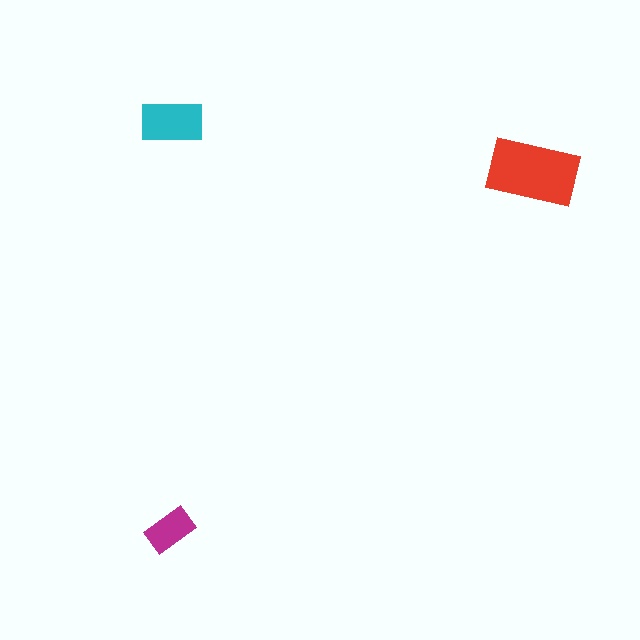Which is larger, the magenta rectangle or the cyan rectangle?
The cyan one.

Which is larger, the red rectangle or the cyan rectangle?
The red one.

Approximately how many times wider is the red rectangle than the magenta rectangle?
About 2 times wider.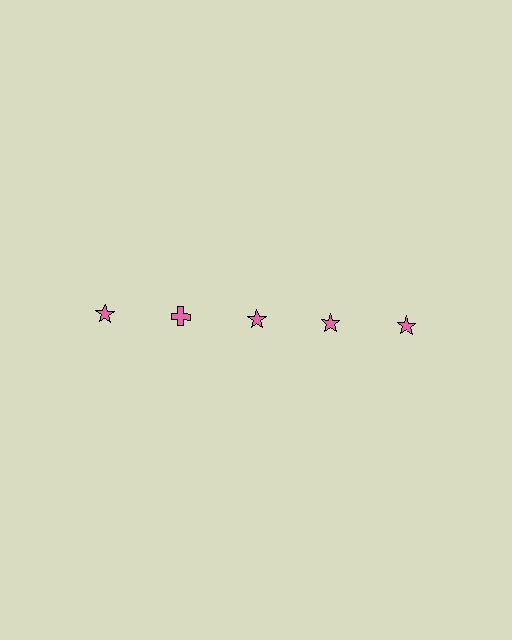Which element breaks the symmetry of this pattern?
The pink cross in the top row, second from left column breaks the symmetry. All other shapes are pink stars.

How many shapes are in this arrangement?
There are 5 shapes arranged in a grid pattern.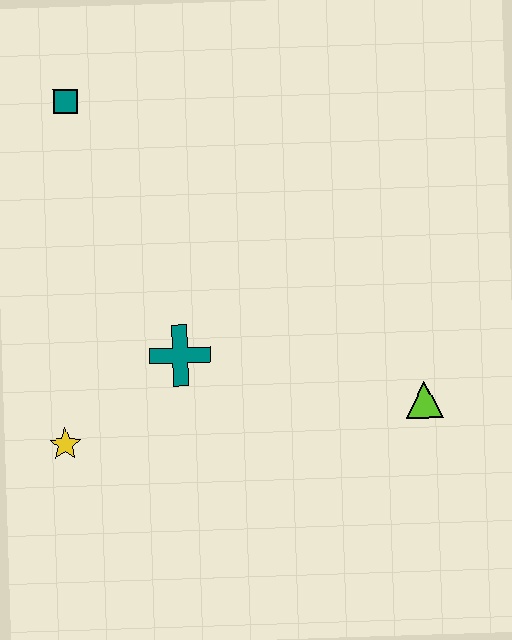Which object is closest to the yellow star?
The teal cross is closest to the yellow star.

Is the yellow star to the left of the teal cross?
Yes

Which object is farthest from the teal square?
The lime triangle is farthest from the teal square.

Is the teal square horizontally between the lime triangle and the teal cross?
No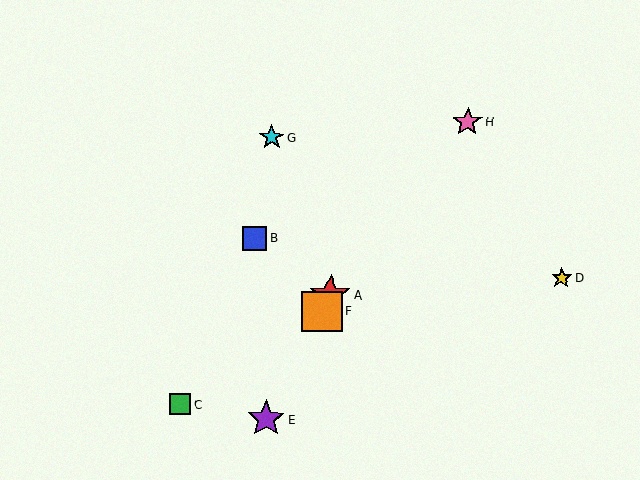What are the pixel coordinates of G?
Object G is at (272, 137).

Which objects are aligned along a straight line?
Objects A, E, F are aligned along a straight line.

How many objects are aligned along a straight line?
3 objects (A, E, F) are aligned along a straight line.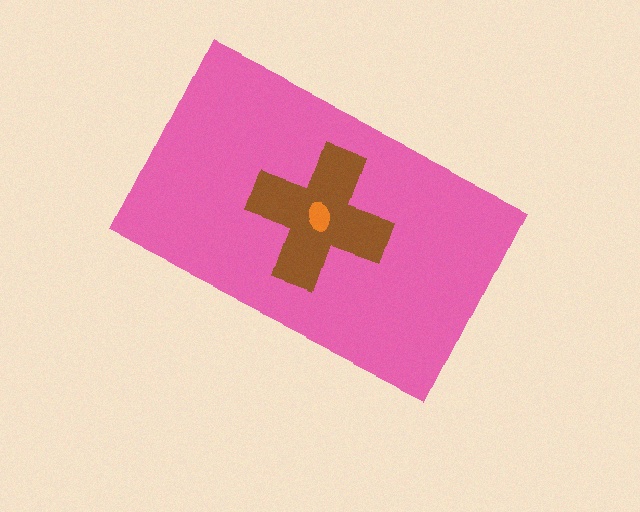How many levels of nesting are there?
3.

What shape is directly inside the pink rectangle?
The brown cross.